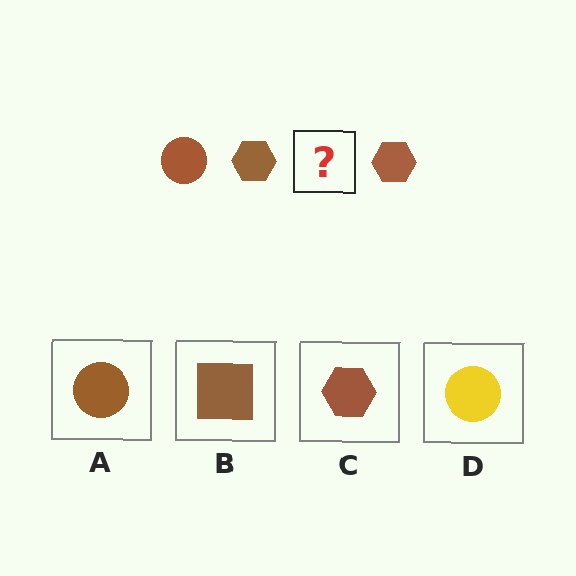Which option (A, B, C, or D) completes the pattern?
A.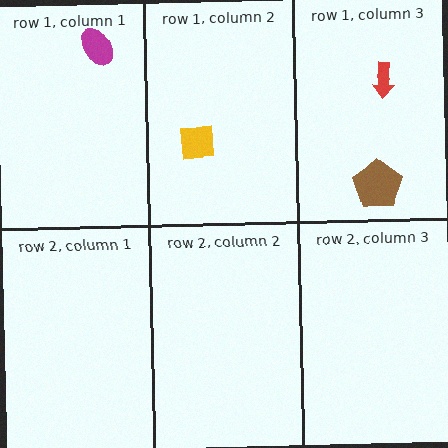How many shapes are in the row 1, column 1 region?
1.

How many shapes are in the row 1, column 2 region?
1.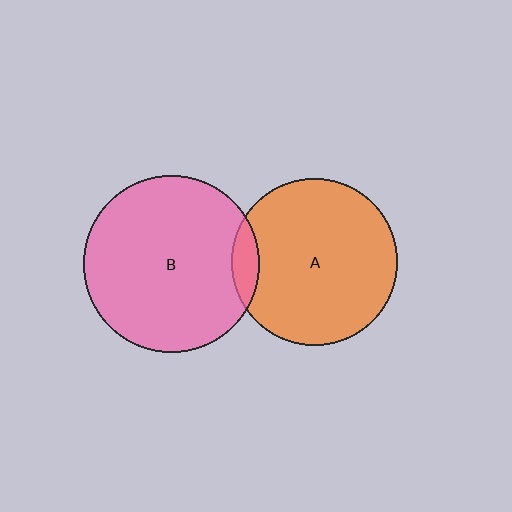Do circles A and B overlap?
Yes.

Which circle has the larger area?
Circle B (pink).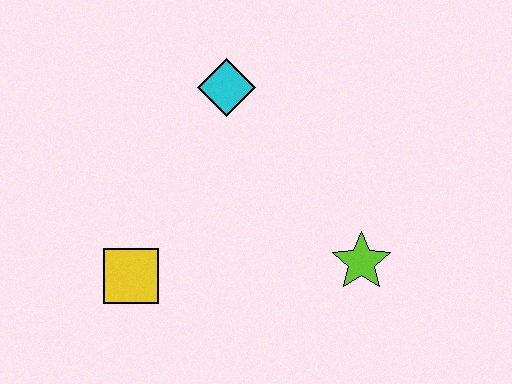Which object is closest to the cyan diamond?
The yellow square is closest to the cyan diamond.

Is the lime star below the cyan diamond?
Yes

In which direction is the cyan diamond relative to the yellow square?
The cyan diamond is above the yellow square.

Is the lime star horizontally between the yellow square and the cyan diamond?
No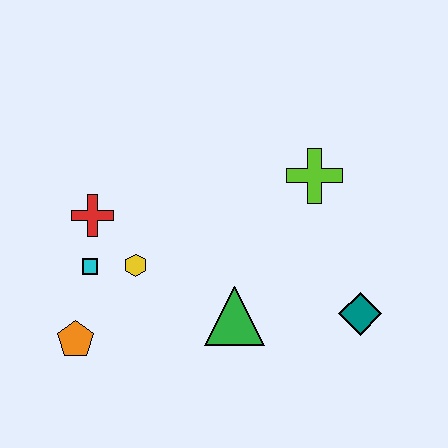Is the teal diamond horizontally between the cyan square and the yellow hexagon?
No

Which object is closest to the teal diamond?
The green triangle is closest to the teal diamond.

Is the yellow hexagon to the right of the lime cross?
No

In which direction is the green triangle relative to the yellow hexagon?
The green triangle is to the right of the yellow hexagon.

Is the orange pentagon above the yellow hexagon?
No